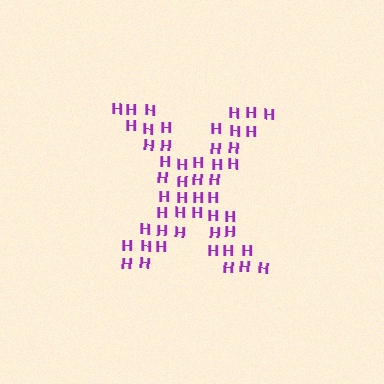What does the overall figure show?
The overall figure shows the letter X.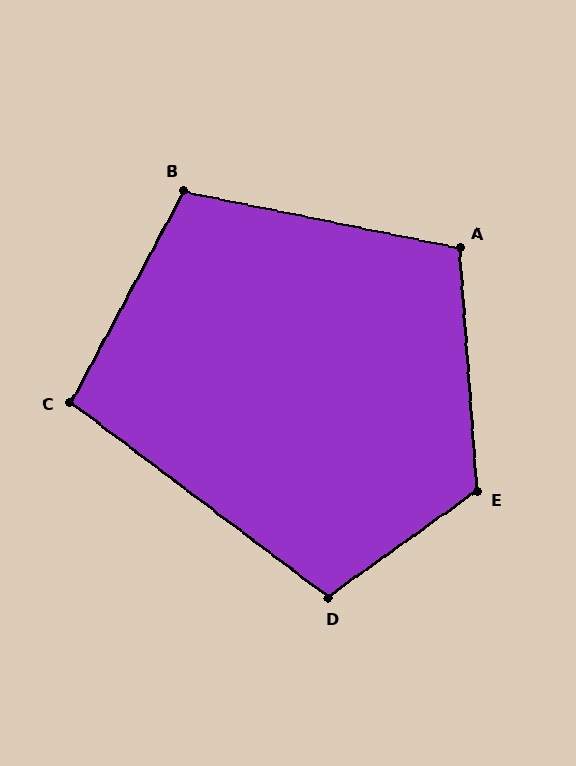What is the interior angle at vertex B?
Approximately 107 degrees (obtuse).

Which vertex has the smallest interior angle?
C, at approximately 99 degrees.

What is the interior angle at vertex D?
Approximately 107 degrees (obtuse).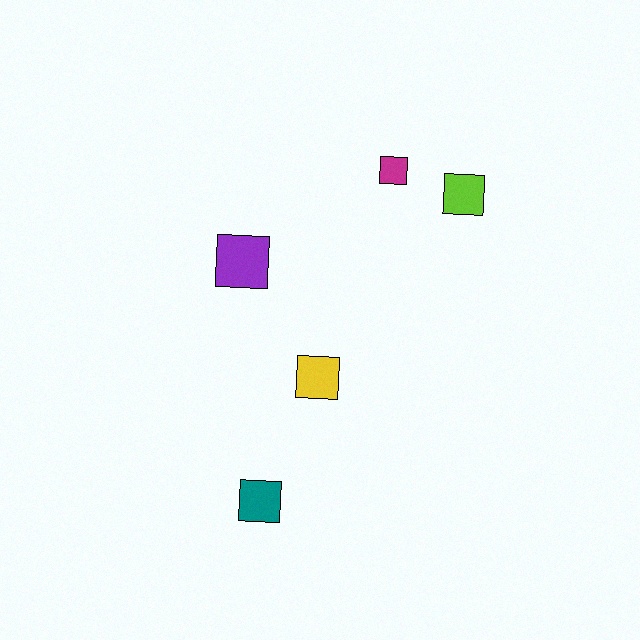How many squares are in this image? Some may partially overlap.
There are 5 squares.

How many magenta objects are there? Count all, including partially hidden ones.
There is 1 magenta object.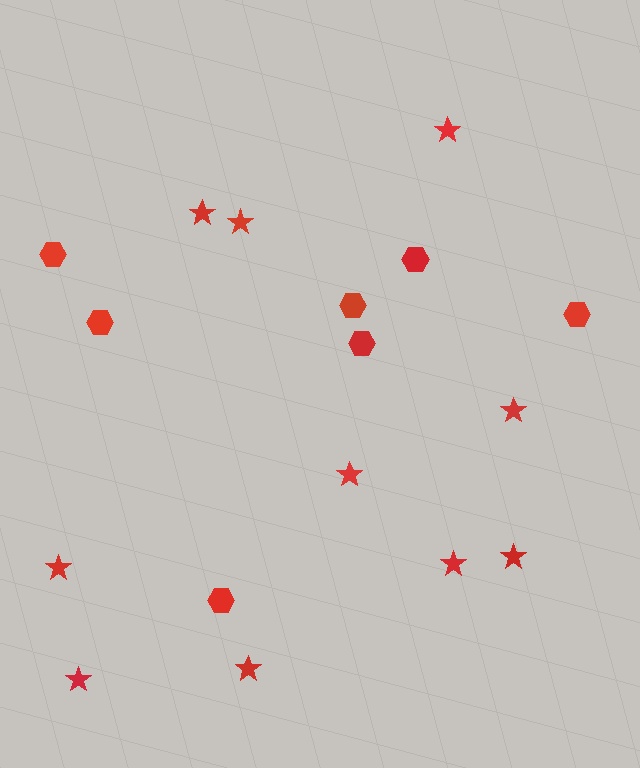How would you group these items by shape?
There are 2 groups: one group of hexagons (7) and one group of stars (10).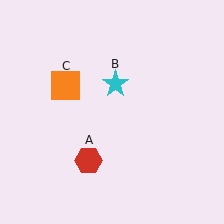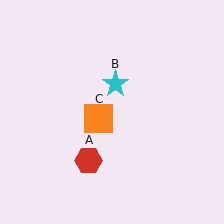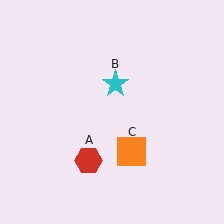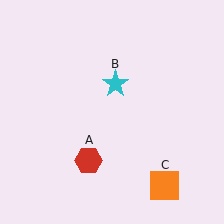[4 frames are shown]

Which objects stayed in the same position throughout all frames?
Red hexagon (object A) and cyan star (object B) remained stationary.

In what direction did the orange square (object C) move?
The orange square (object C) moved down and to the right.